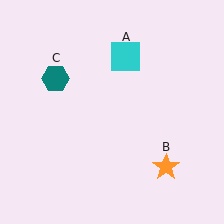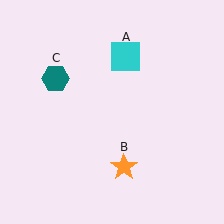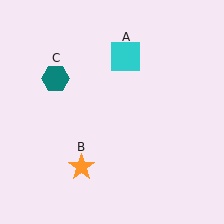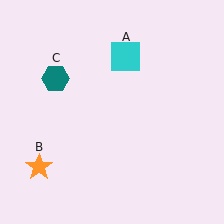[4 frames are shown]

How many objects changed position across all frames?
1 object changed position: orange star (object B).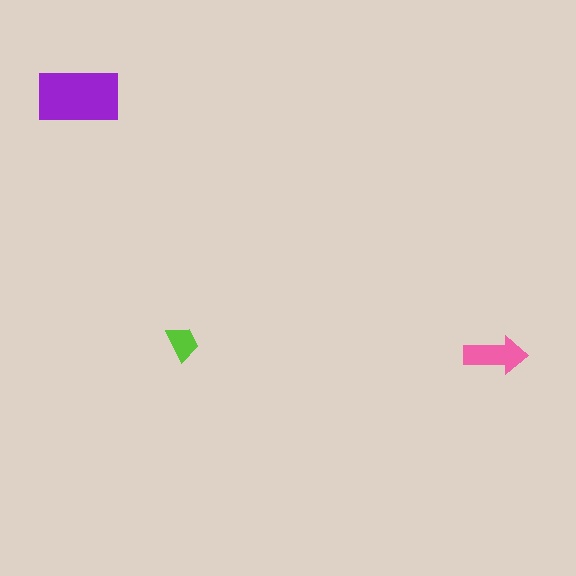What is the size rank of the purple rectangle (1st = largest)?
1st.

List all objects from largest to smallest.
The purple rectangle, the pink arrow, the lime trapezoid.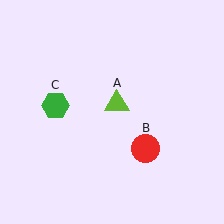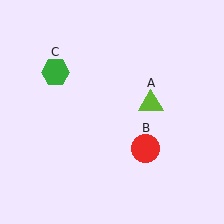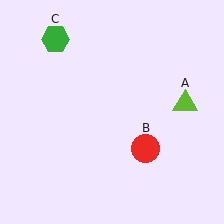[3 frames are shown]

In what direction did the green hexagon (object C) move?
The green hexagon (object C) moved up.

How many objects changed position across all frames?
2 objects changed position: lime triangle (object A), green hexagon (object C).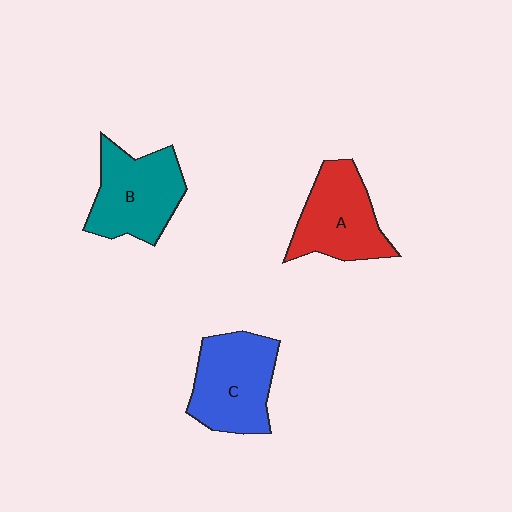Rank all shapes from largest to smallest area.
From largest to smallest: C (blue), B (teal), A (red).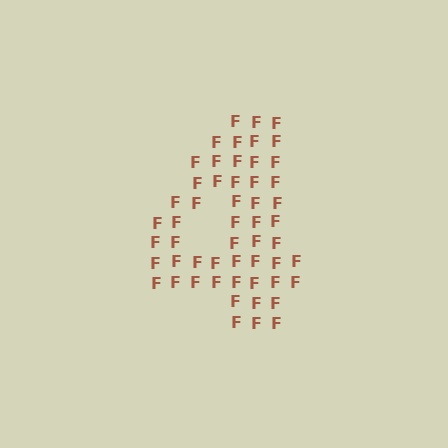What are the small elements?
The small elements are letter F's.